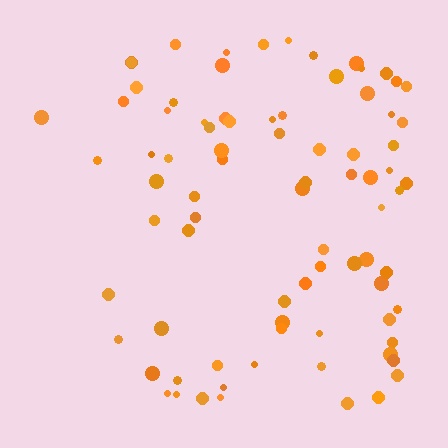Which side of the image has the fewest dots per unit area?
The left.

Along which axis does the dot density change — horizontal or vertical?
Horizontal.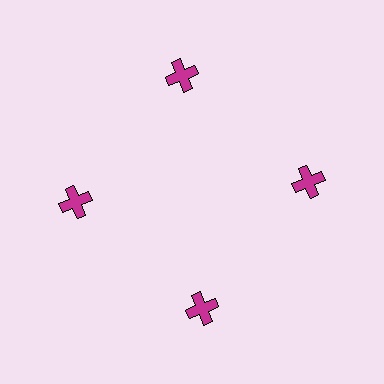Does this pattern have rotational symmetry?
Yes, this pattern has 4-fold rotational symmetry. It looks the same after rotating 90 degrees around the center.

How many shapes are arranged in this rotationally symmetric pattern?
There are 4 shapes, arranged in 4 groups of 1.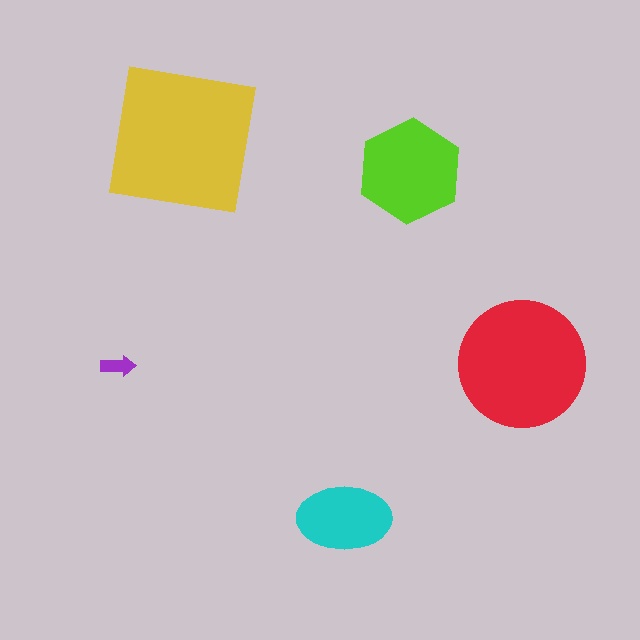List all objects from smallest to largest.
The purple arrow, the cyan ellipse, the lime hexagon, the red circle, the yellow square.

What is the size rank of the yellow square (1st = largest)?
1st.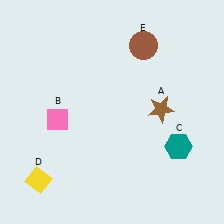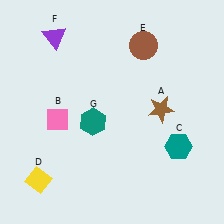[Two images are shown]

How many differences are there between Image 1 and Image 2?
There are 2 differences between the two images.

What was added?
A purple triangle (F), a teal hexagon (G) were added in Image 2.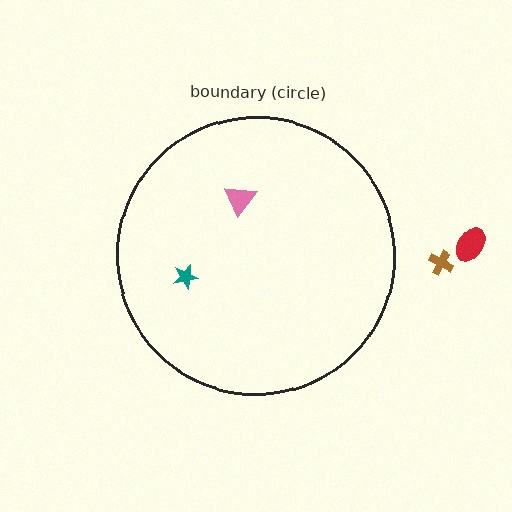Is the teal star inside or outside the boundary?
Inside.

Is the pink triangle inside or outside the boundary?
Inside.